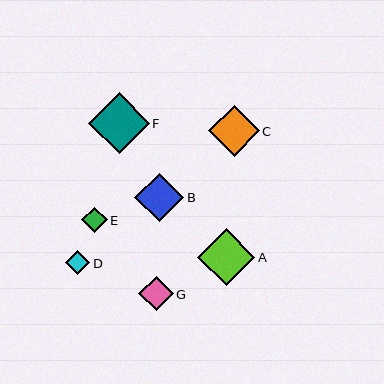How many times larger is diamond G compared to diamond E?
Diamond G is approximately 1.4 times the size of diamond E.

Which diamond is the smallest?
Diamond D is the smallest with a size of approximately 24 pixels.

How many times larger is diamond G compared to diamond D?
Diamond G is approximately 1.5 times the size of diamond D.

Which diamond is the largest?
Diamond F is the largest with a size of approximately 61 pixels.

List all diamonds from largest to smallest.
From largest to smallest: F, A, C, B, G, E, D.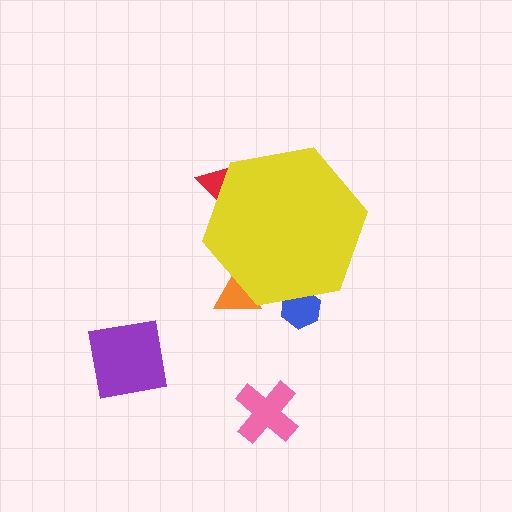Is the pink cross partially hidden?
No, the pink cross is fully visible.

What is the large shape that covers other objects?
A yellow hexagon.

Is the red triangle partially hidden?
Yes, the red triangle is partially hidden behind the yellow hexagon.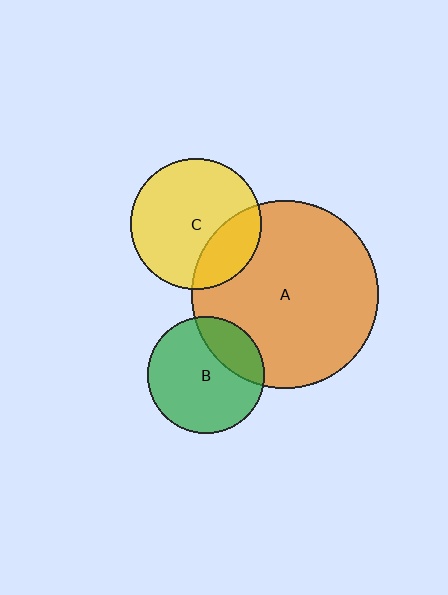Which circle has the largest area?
Circle A (orange).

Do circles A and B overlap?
Yes.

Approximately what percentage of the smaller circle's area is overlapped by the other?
Approximately 25%.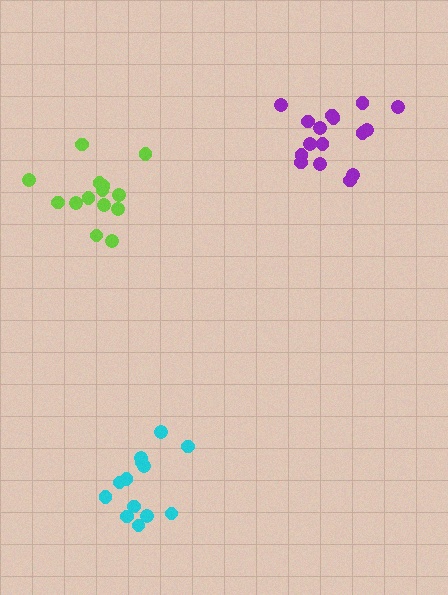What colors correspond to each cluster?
The clusters are colored: lime, cyan, purple.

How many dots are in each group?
Group 1: 14 dots, Group 2: 13 dots, Group 3: 16 dots (43 total).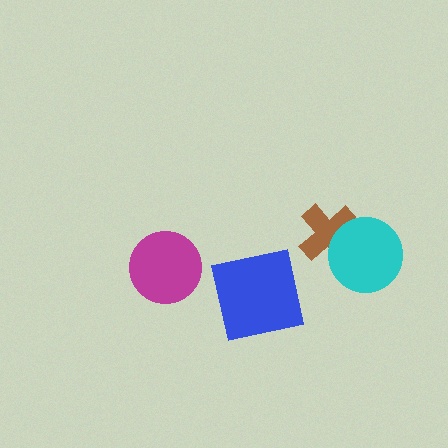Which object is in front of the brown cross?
The cyan circle is in front of the brown cross.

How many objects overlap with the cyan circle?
1 object overlaps with the cyan circle.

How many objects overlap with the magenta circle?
0 objects overlap with the magenta circle.